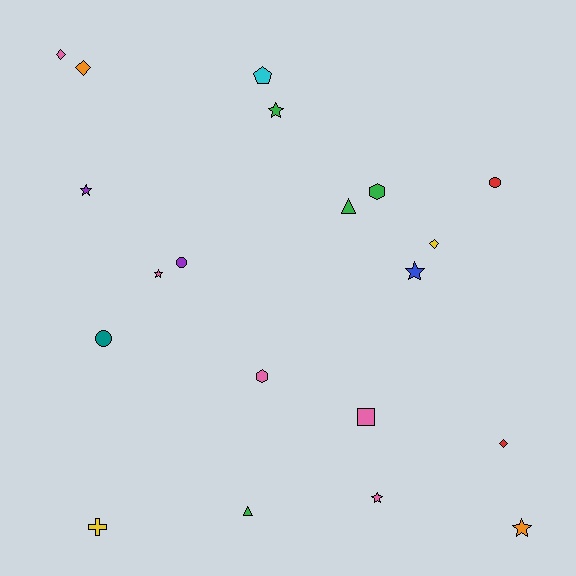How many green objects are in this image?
There are 4 green objects.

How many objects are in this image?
There are 20 objects.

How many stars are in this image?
There are 6 stars.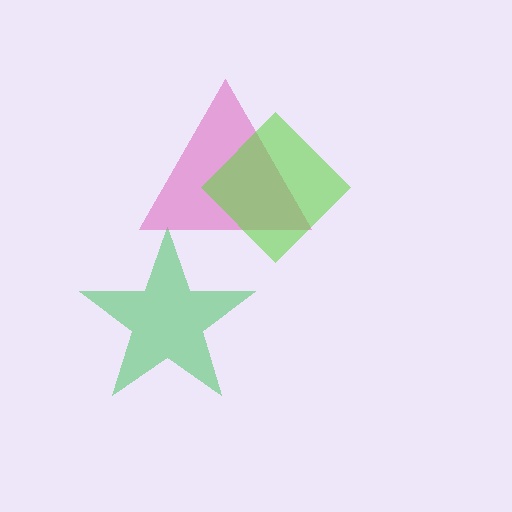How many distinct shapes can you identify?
There are 3 distinct shapes: a green star, a pink triangle, a lime diamond.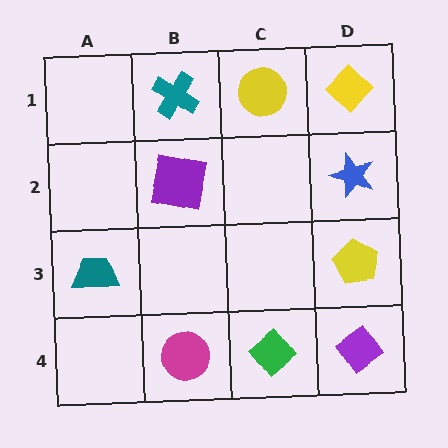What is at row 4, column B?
A magenta circle.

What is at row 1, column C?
A yellow circle.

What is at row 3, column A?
A teal trapezoid.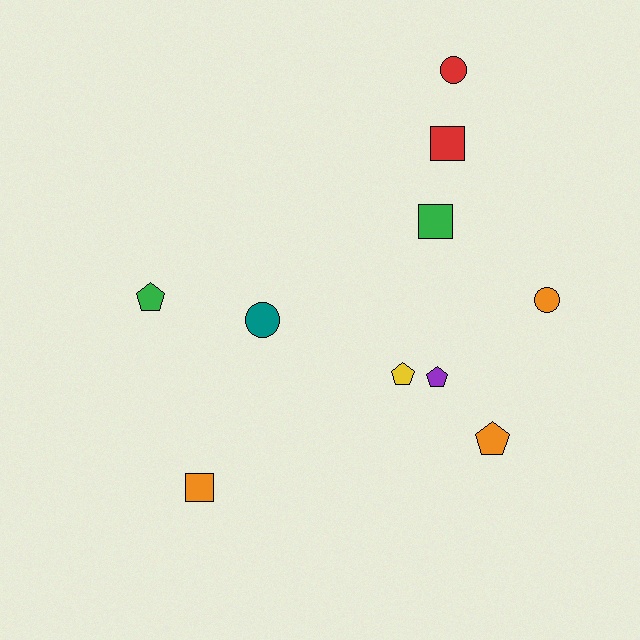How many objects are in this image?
There are 10 objects.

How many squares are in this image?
There are 3 squares.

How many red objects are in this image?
There are 2 red objects.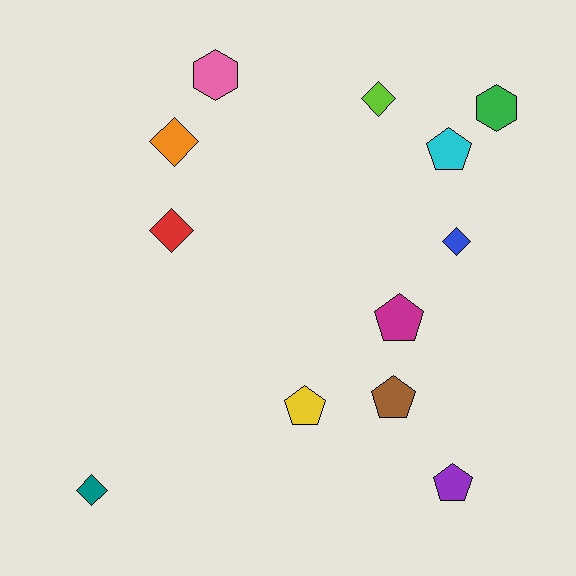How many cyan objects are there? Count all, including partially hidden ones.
There is 1 cyan object.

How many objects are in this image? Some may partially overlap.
There are 12 objects.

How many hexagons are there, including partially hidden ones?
There are 2 hexagons.